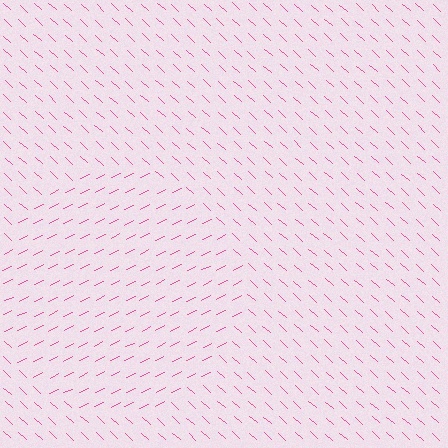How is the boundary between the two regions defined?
The boundary is defined purely by a change in line orientation (approximately 68 degrees difference). All lines are the same color and thickness.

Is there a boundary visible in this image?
Yes, there is a texture boundary formed by a change in line orientation.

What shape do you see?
I see a circle.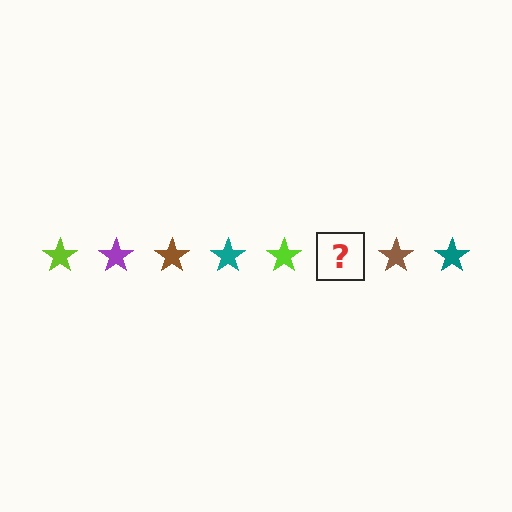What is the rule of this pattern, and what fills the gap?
The rule is that the pattern cycles through lime, purple, brown, teal stars. The gap should be filled with a purple star.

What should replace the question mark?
The question mark should be replaced with a purple star.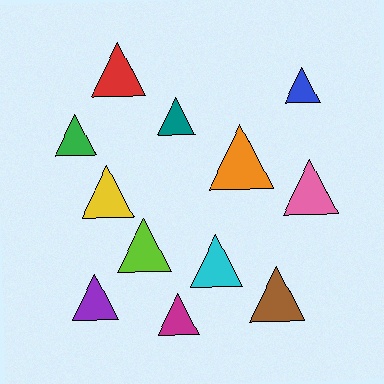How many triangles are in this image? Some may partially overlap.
There are 12 triangles.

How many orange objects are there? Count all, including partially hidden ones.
There is 1 orange object.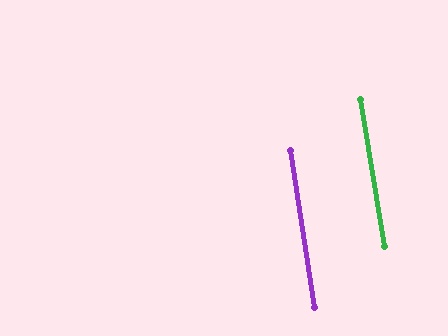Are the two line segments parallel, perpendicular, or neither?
Parallel — their directions differ by only 0.4°.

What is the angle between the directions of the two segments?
Approximately 0 degrees.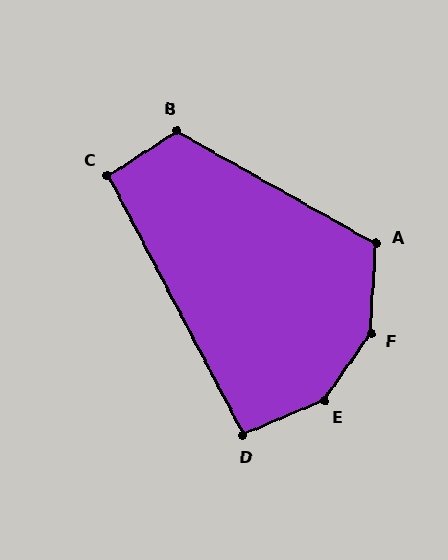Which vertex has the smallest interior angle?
D, at approximately 94 degrees.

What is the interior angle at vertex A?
Approximately 116 degrees (obtuse).